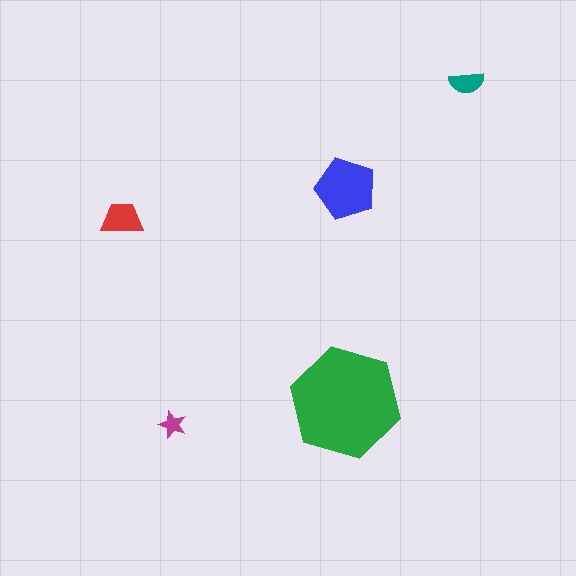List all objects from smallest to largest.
The magenta star, the teal semicircle, the red trapezoid, the blue pentagon, the green hexagon.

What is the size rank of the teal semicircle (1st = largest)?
4th.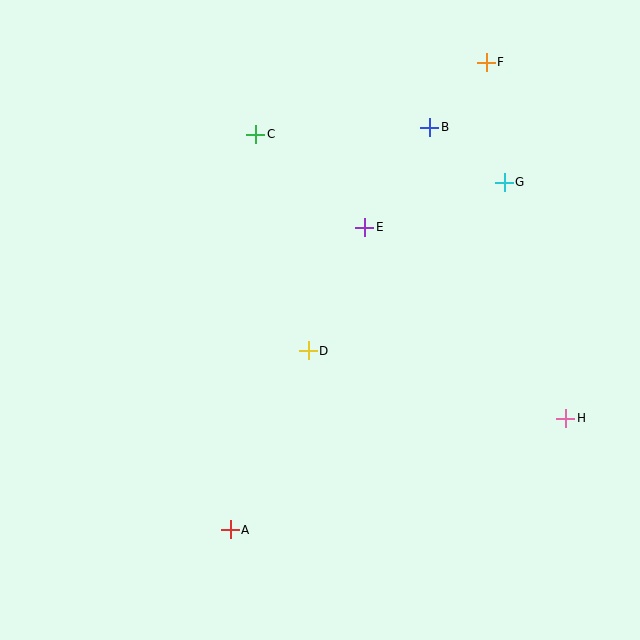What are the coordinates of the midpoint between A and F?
The midpoint between A and F is at (358, 296).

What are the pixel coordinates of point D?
Point D is at (308, 351).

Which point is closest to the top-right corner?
Point F is closest to the top-right corner.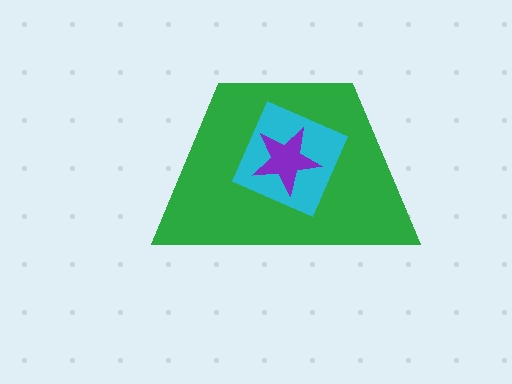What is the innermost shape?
The purple star.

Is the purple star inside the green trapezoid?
Yes.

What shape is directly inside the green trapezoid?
The cyan square.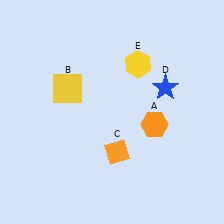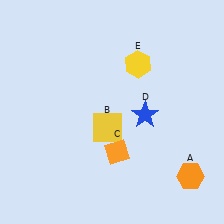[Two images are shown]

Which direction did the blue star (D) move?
The blue star (D) moved down.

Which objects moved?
The objects that moved are: the orange hexagon (A), the yellow square (B), the blue star (D).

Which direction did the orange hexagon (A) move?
The orange hexagon (A) moved down.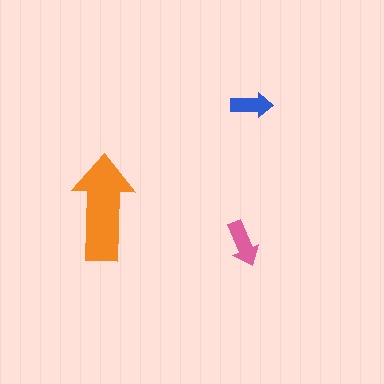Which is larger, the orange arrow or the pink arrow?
The orange one.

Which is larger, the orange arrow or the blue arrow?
The orange one.